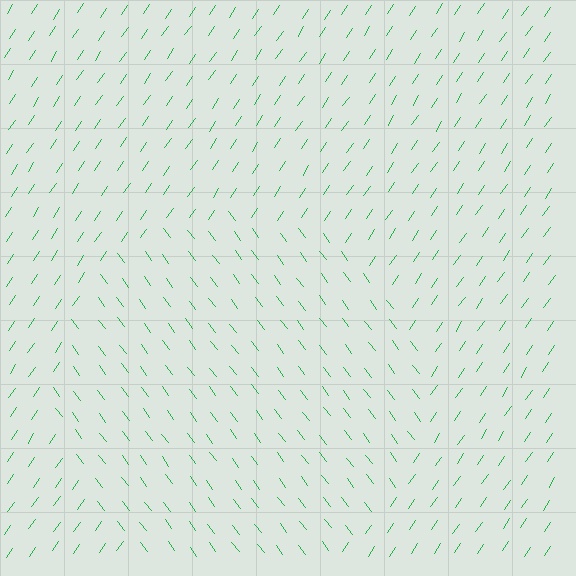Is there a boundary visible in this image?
Yes, there is a texture boundary formed by a change in line orientation.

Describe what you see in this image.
The image is filled with small green line segments. A circle region in the image has lines oriented differently from the surrounding lines, creating a visible texture boundary.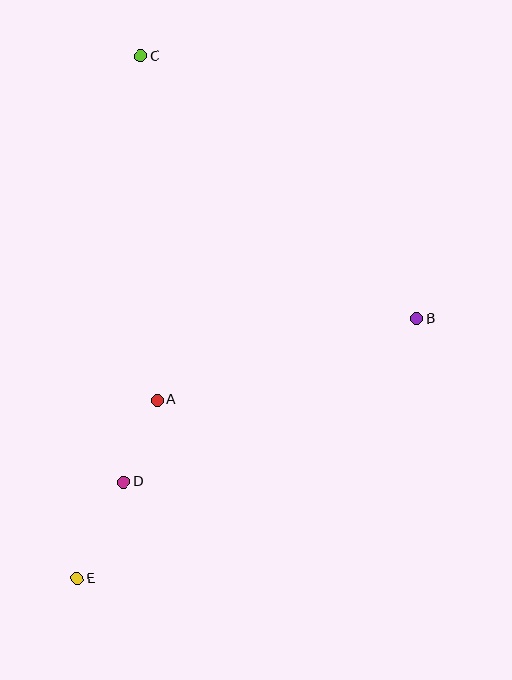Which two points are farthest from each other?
Points C and E are farthest from each other.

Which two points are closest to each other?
Points A and D are closest to each other.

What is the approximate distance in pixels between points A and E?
The distance between A and E is approximately 196 pixels.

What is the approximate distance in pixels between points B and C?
The distance between B and C is approximately 381 pixels.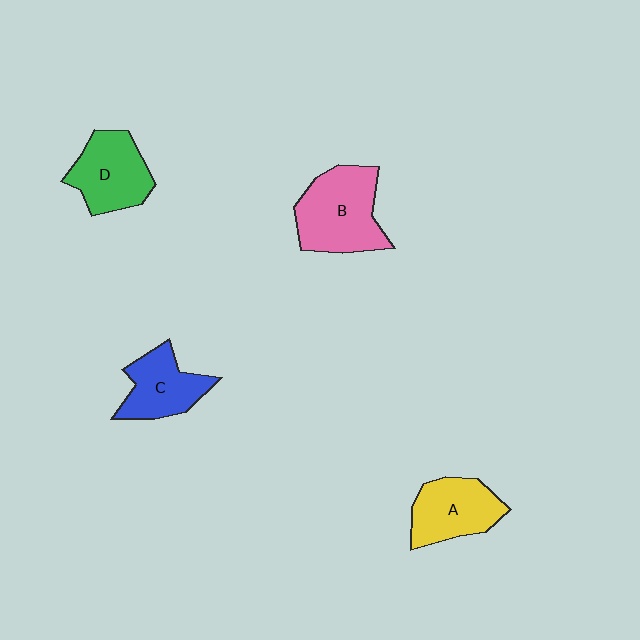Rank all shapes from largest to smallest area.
From largest to smallest: B (pink), D (green), A (yellow), C (blue).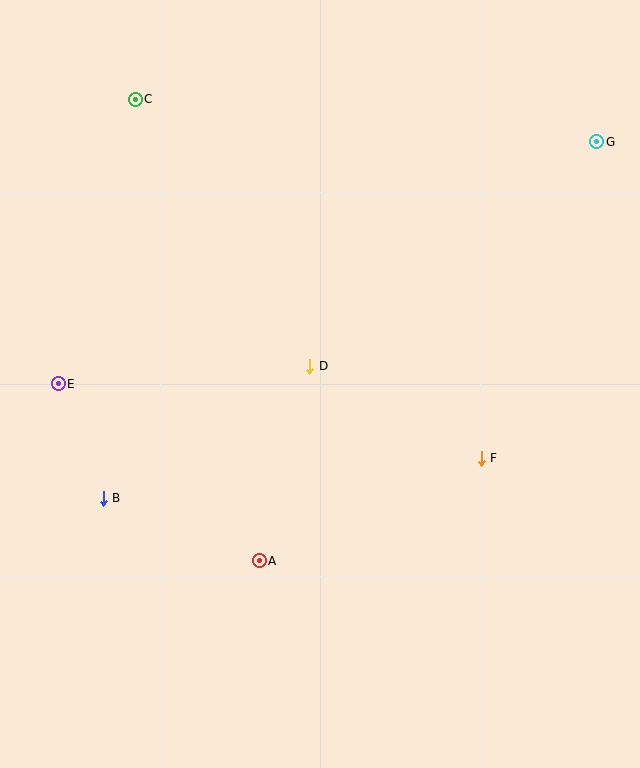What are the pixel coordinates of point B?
Point B is at (103, 498).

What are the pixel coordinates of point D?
Point D is at (310, 366).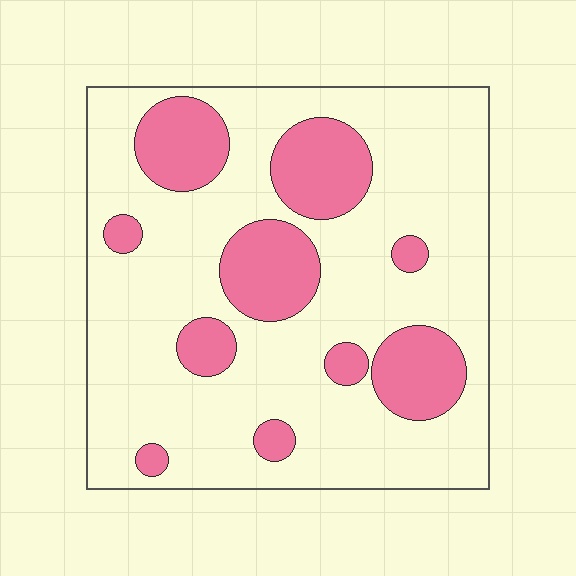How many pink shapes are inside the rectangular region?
10.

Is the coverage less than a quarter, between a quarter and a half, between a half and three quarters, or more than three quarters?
Less than a quarter.